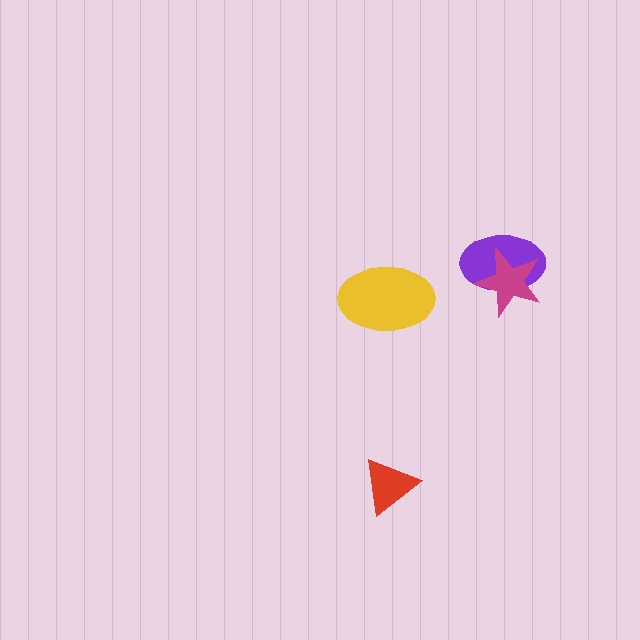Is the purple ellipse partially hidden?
Yes, it is partially covered by another shape.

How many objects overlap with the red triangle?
0 objects overlap with the red triangle.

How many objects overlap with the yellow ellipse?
0 objects overlap with the yellow ellipse.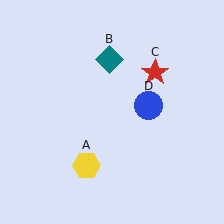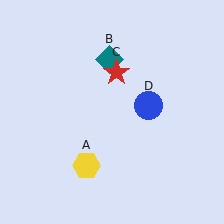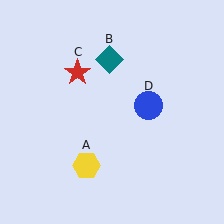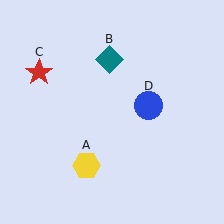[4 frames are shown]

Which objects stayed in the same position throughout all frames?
Yellow hexagon (object A) and teal diamond (object B) and blue circle (object D) remained stationary.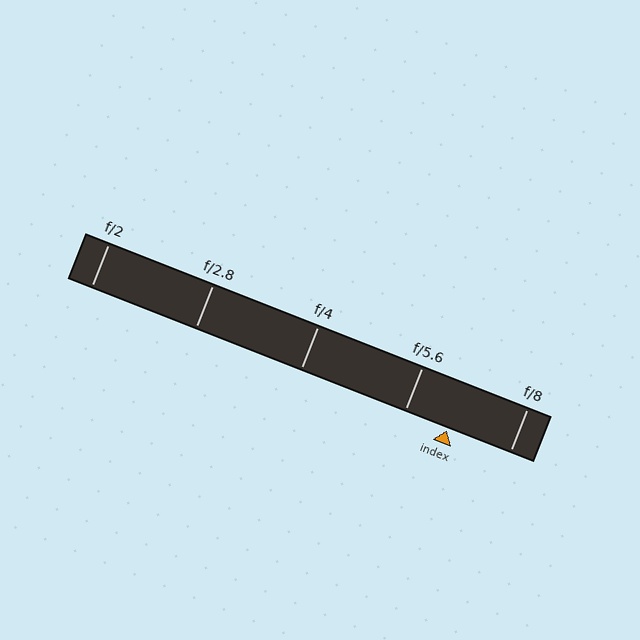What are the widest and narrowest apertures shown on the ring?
The widest aperture shown is f/2 and the narrowest is f/8.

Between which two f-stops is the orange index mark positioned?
The index mark is between f/5.6 and f/8.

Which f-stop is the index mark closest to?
The index mark is closest to f/5.6.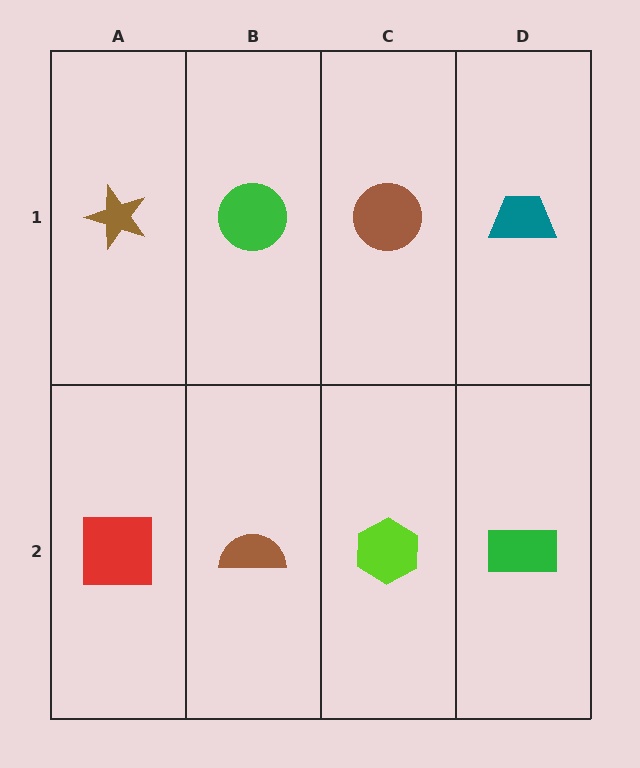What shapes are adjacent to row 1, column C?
A lime hexagon (row 2, column C), a green circle (row 1, column B), a teal trapezoid (row 1, column D).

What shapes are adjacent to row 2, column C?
A brown circle (row 1, column C), a brown semicircle (row 2, column B), a green rectangle (row 2, column D).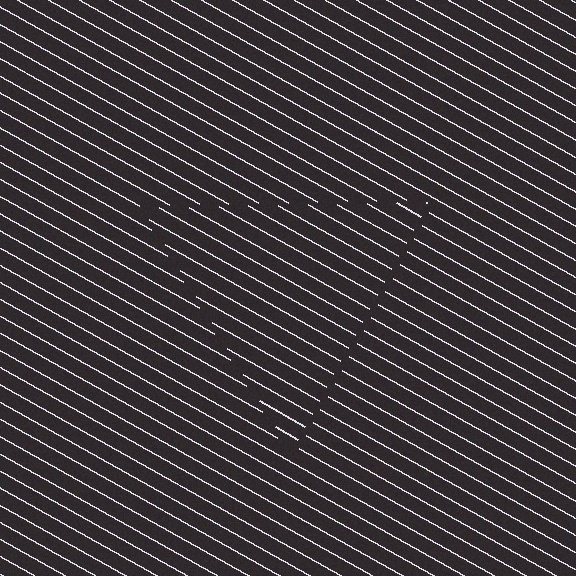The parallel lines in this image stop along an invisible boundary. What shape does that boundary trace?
An illusory triangle. The interior of the shape contains the same grating, shifted by half a period — the contour is defined by the phase discontinuity where line-ends from the inner and outer gratings abut.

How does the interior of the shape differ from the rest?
The interior of the shape contains the same grating, shifted by half a period — the contour is defined by the phase discontinuity where line-ends from the inner and outer gratings abut.